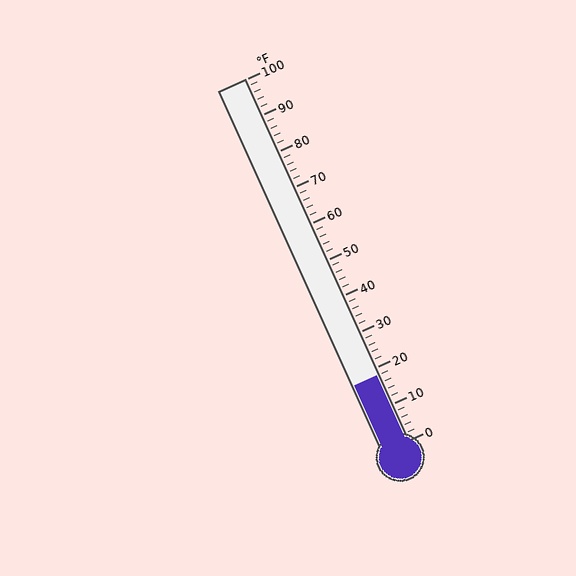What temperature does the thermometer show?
The thermometer shows approximately 18°F.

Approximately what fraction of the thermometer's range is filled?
The thermometer is filled to approximately 20% of its range.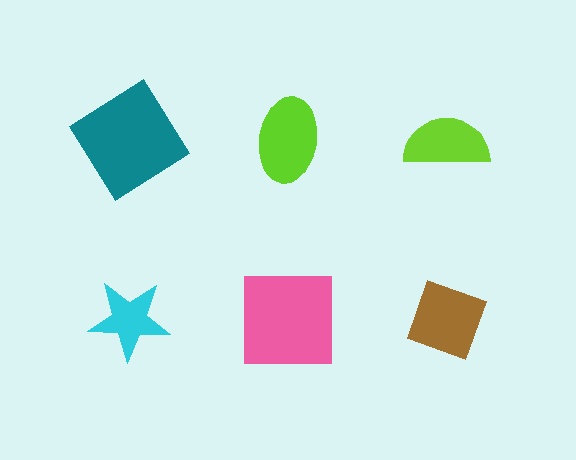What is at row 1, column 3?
A lime semicircle.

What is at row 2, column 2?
A pink square.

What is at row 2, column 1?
A cyan star.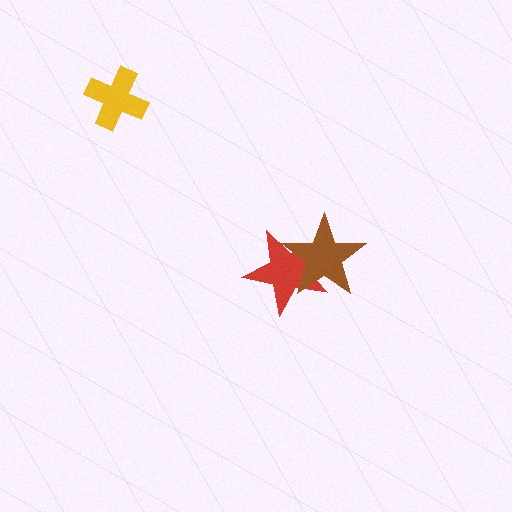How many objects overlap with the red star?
1 object overlaps with the red star.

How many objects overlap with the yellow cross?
0 objects overlap with the yellow cross.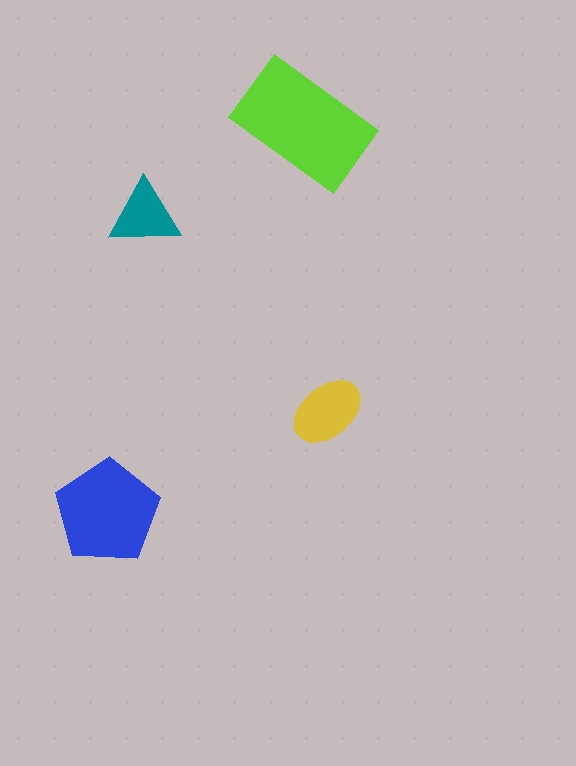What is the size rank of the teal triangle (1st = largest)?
4th.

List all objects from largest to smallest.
The lime rectangle, the blue pentagon, the yellow ellipse, the teal triangle.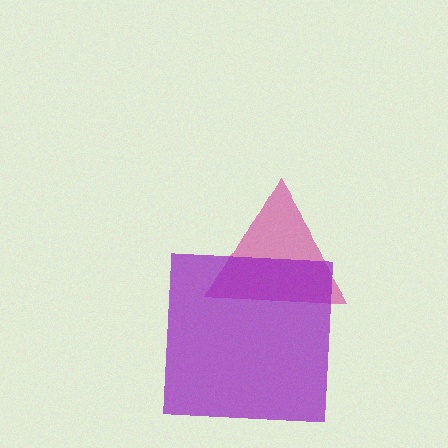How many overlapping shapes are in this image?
There are 2 overlapping shapes in the image.